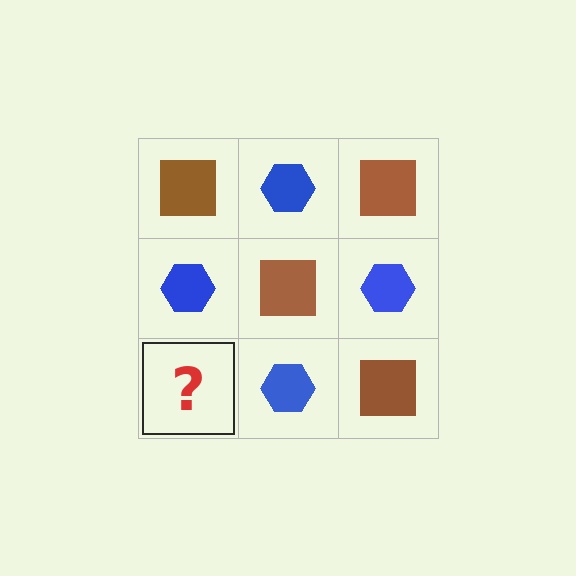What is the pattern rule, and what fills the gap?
The rule is that it alternates brown square and blue hexagon in a checkerboard pattern. The gap should be filled with a brown square.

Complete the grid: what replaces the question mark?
The question mark should be replaced with a brown square.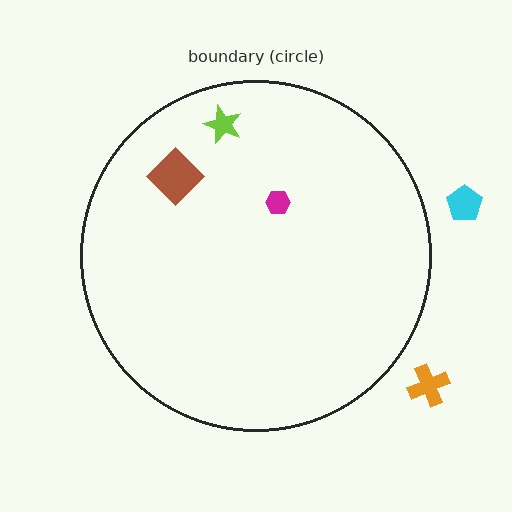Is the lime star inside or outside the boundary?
Inside.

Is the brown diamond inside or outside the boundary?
Inside.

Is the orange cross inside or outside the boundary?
Outside.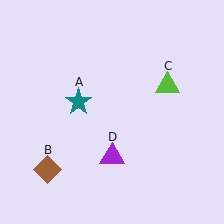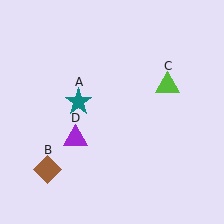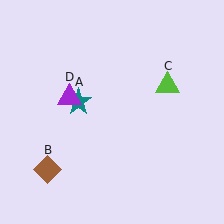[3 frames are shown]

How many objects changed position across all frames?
1 object changed position: purple triangle (object D).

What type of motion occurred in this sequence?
The purple triangle (object D) rotated clockwise around the center of the scene.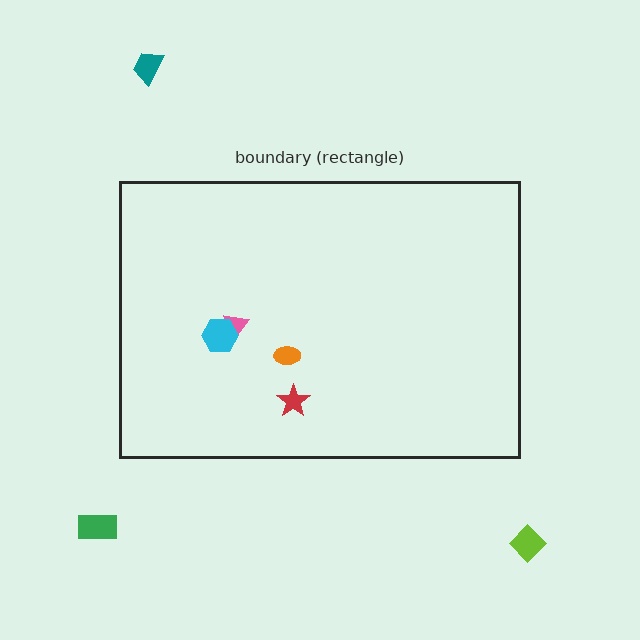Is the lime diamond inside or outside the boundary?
Outside.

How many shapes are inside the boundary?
4 inside, 3 outside.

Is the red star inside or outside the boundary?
Inside.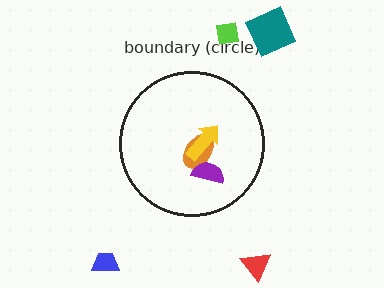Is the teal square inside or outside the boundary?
Outside.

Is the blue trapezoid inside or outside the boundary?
Outside.